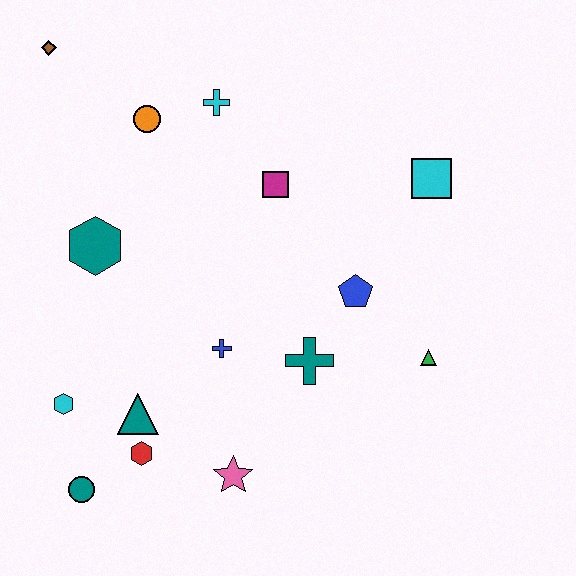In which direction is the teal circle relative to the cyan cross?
The teal circle is below the cyan cross.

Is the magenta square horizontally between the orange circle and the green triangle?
Yes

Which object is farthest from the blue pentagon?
The brown diamond is farthest from the blue pentagon.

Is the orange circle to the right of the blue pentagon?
No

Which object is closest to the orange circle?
The cyan cross is closest to the orange circle.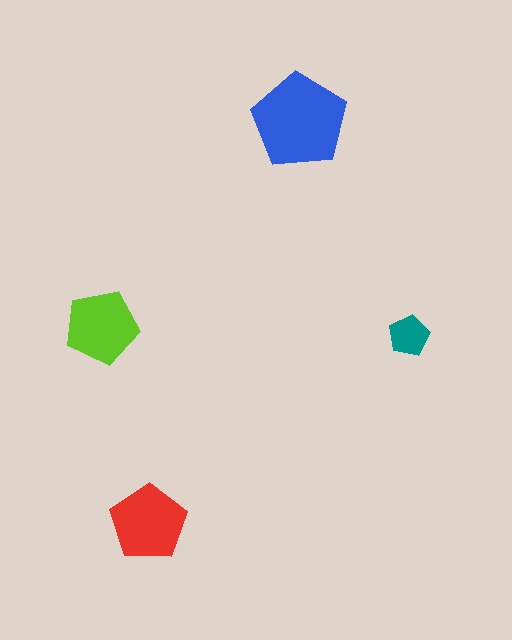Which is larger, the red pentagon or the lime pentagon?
The red one.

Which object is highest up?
The blue pentagon is topmost.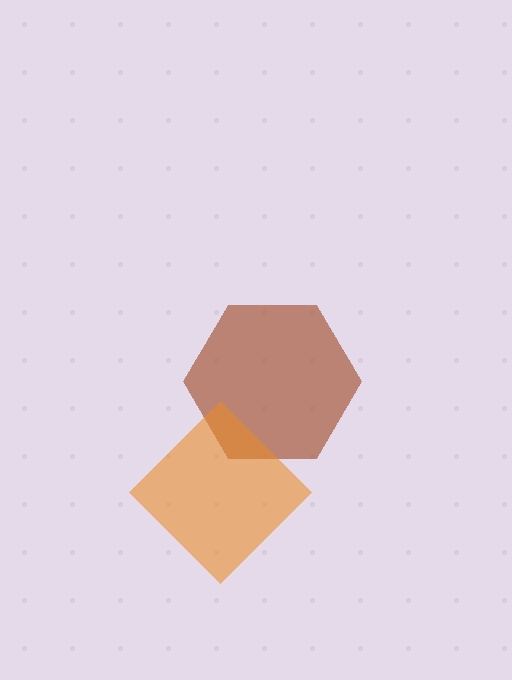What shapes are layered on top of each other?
The layered shapes are: a brown hexagon, an orange diamond.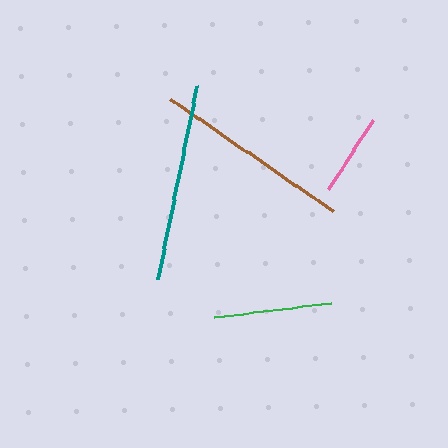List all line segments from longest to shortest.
From longest to shortest: teal, brown, green, pink.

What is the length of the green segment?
The green segment is approximately 117 pixels long.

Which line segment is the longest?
The teal line is the longest at approximately 198 pixels.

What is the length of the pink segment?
The pink segment is approximately 83 pixels long.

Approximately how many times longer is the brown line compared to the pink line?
The brown line is approximately 2.4 times the length of the pink line.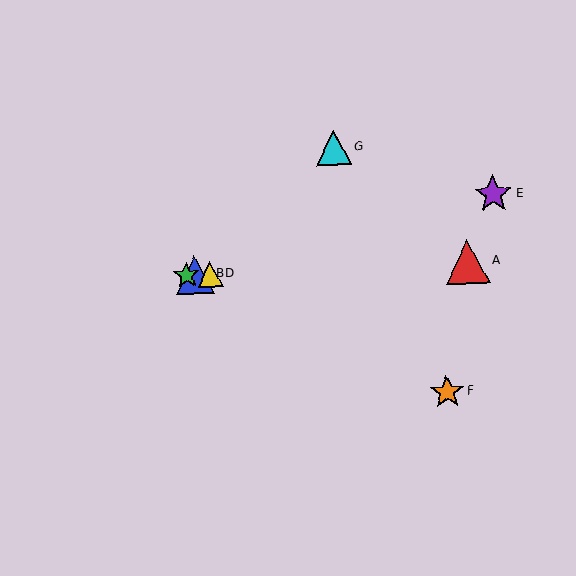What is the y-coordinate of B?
Object B is at y≈275.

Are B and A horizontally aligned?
Yes, both are at y≈275.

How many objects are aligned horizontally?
4 objects (A, B, C, D) are aligned horizontally.